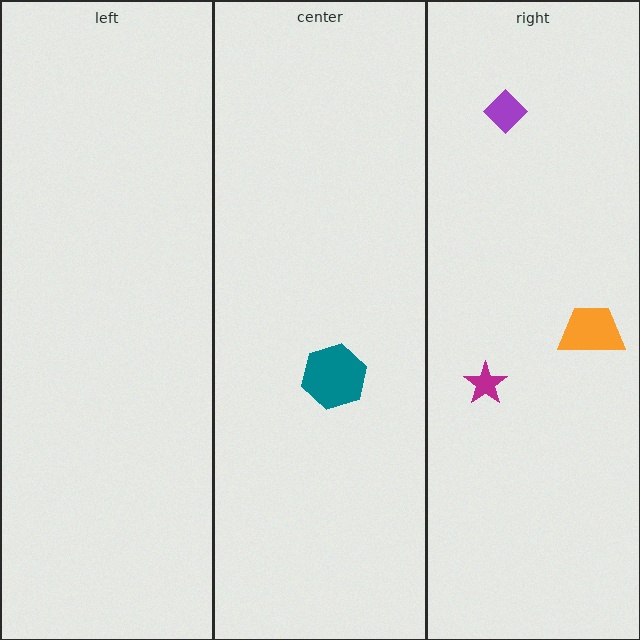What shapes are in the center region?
The teal hexagon.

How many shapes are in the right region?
3.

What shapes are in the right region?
The purple diamond, the magenta star, the orange trapezoid.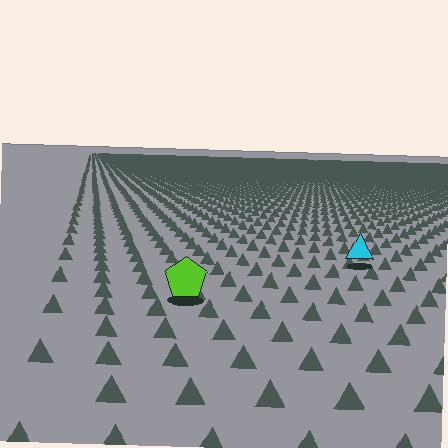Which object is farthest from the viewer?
The cyan triangle is farthest from the viewer. It appears smaller and the ground texture around it is denser.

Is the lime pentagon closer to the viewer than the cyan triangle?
Yes. The lime pentagon is closer — you can tell from the texture gradient: the ground texture is coarser near it.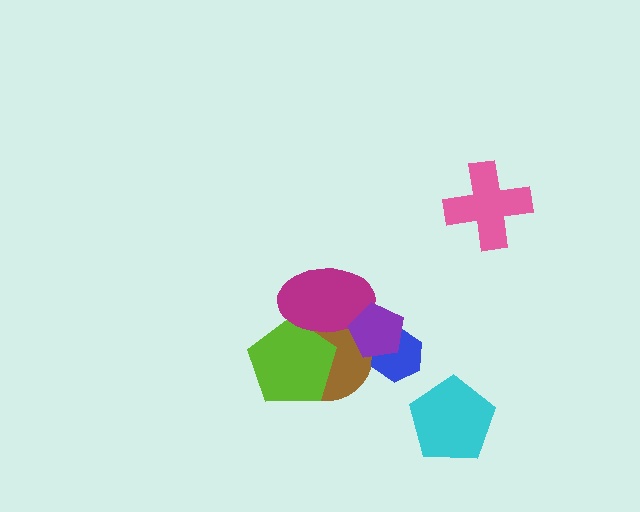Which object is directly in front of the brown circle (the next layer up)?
The lime pentagon is directly in front of the brown circle.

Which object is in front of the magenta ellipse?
The purple pentagon is in front of the magenta ellipse.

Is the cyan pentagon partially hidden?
No, no other shape covers it.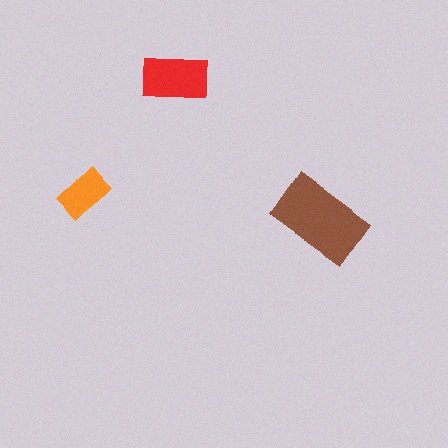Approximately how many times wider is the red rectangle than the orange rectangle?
About 1.5 times wider.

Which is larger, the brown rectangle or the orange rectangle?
The brown one.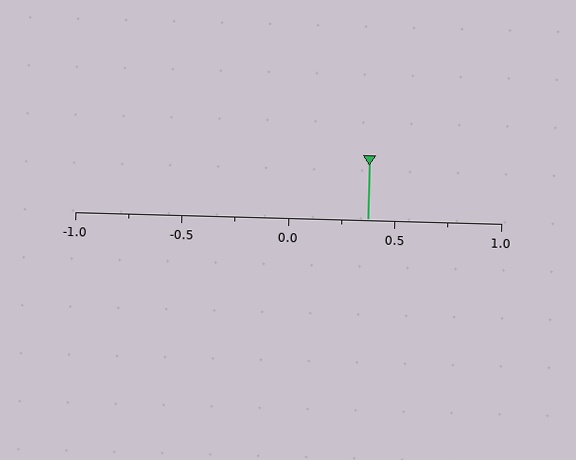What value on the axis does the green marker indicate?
The marker indicates approximately 0.38.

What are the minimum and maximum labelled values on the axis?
The axis runs from -1.0 to 1.0.